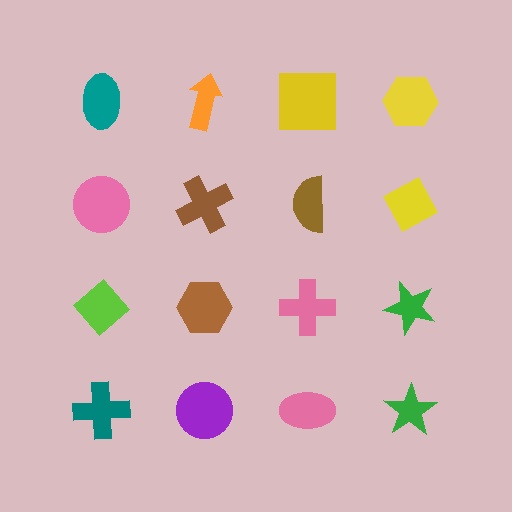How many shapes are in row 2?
4 shapes.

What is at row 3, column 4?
A green star.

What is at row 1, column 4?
A yellow hexagon.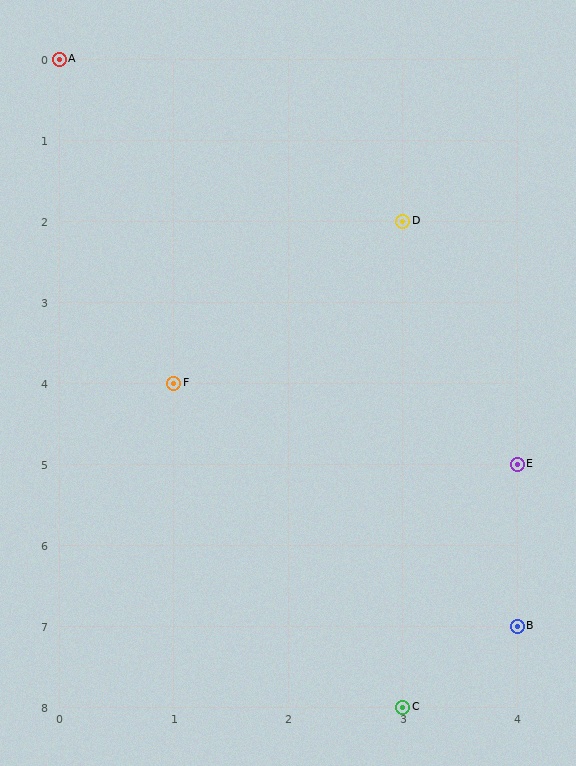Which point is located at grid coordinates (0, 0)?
Point A is at (0, 0).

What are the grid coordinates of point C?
Point C is at grid coordinates (3, 8).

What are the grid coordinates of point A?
Point A is at grid coordinates (0, 0).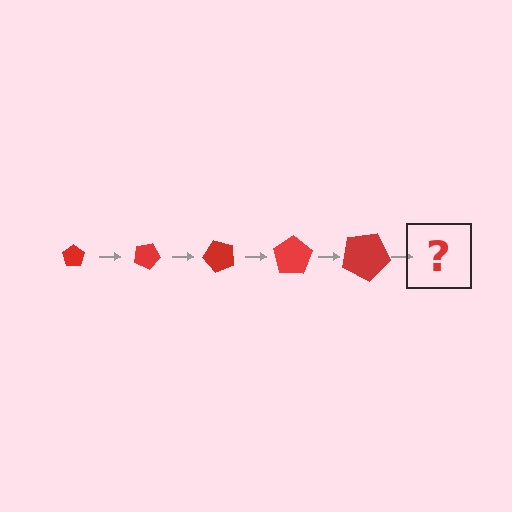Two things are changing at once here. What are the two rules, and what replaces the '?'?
The two rules are that the pentagon grows larger each step and it rotates 25 degrees each step. The '?' should be a pentagon, larger than the previous one and rotated 125 degrees from the start.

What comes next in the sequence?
The next element should be a pentagon, larger than the previous one and rotated 125 degrees from the start.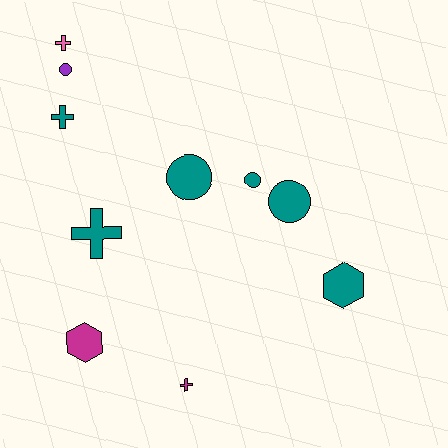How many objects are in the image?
There are 10 objects.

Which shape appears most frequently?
Circle, with 4 objects.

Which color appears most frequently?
Teal, with 6 objects.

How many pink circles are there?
There are no pink circles.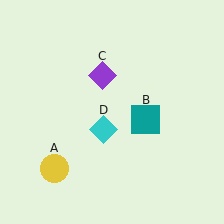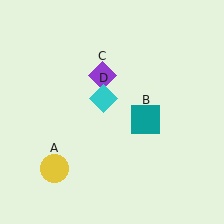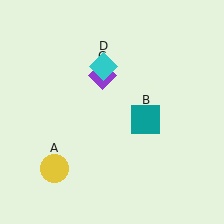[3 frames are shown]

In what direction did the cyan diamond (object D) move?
The cyan diamond (object D) moved up.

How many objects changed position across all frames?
1 object changed position: cyan diamond (object D).